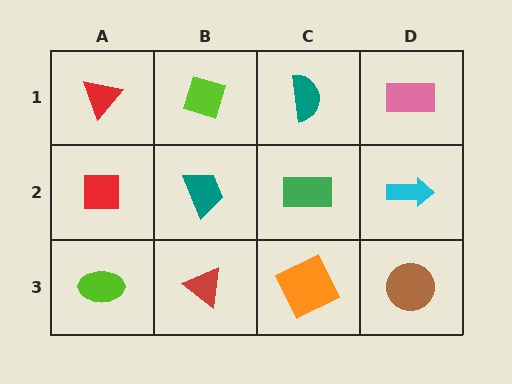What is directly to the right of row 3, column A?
A red triangle.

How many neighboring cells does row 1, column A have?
2.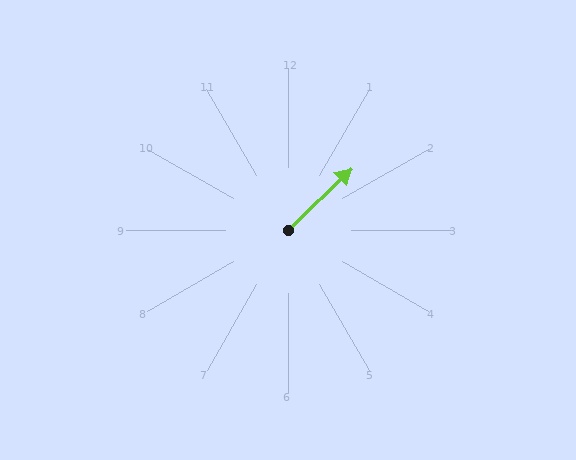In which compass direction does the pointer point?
Northeast.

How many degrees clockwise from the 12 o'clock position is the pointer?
Approximately 46 degrees.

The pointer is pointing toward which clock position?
Roughly 2 o'clock.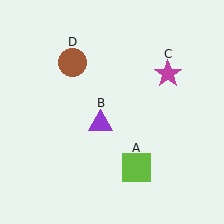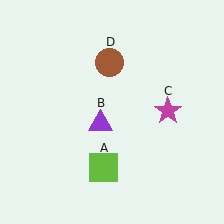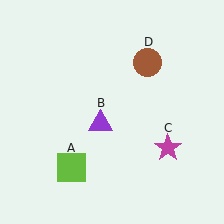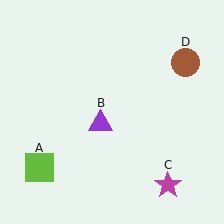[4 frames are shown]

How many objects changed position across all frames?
3 objects changed position: lime square (object A), magenta star (object C), brown circle (object D).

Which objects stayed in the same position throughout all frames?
Purple triangle (object B) remained stationary.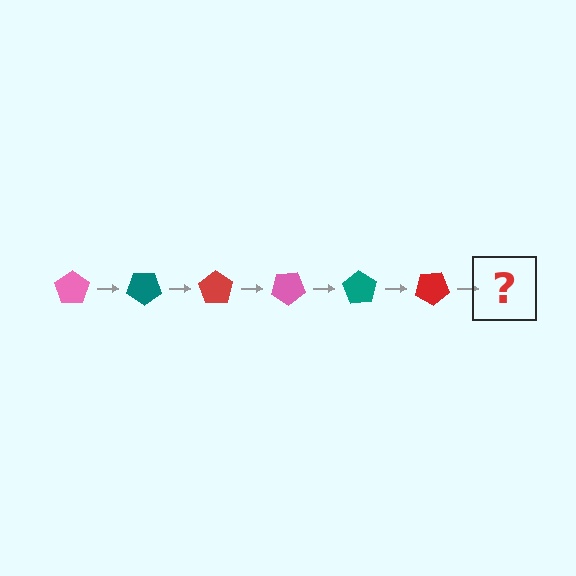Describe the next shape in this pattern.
It should be a pink pentagon, rotated 210 degrees from the start.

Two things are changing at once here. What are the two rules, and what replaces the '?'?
The two rules are that it rotates 35 degrees each step and the color cycles through pink, teal, and red. The '?' should be a pink pentagon, rotated 210 degrees from the start.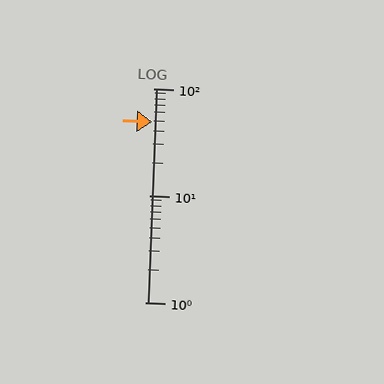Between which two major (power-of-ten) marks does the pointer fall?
The pointer is between 10 and 100.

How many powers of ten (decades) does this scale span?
The scale spans 2 decades, from 1 to 100.